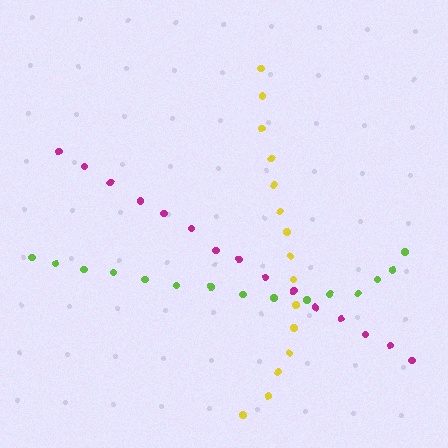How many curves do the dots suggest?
There are 3 distinct paths.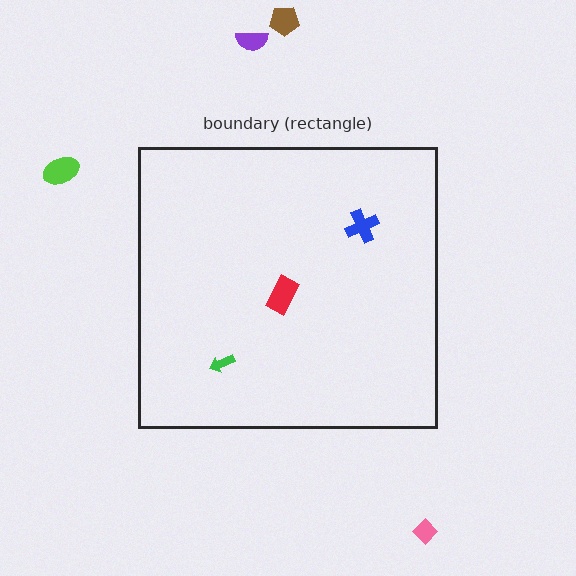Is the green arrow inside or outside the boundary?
Inside.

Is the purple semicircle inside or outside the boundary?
Outside.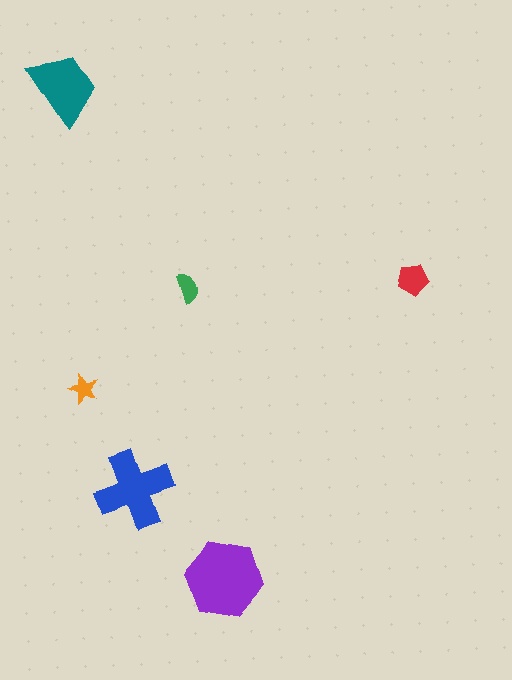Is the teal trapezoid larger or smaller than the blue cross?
Smaller.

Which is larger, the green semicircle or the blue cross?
The blue cross.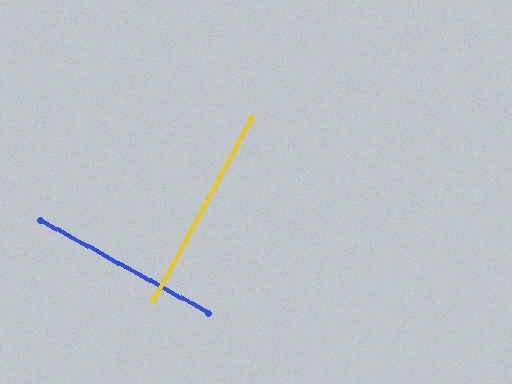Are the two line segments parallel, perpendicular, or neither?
Perpendicular — they meet at approximately 89°.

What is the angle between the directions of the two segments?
Approximately 89 degrees.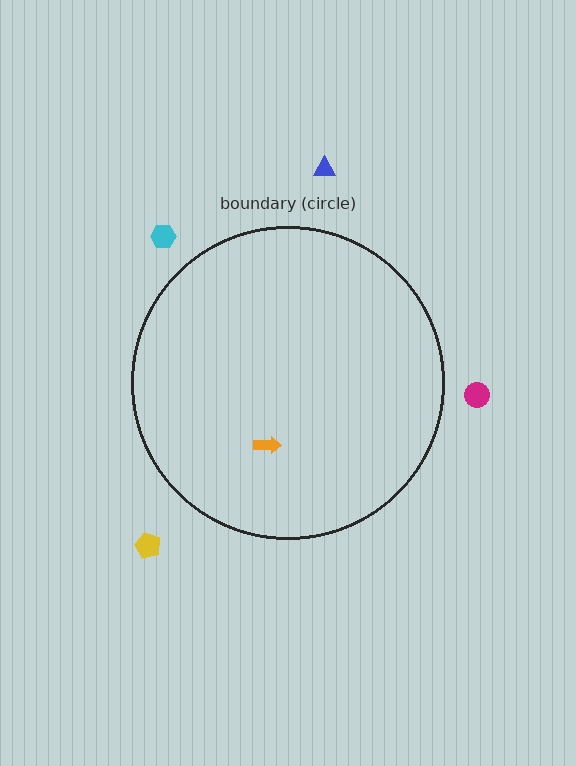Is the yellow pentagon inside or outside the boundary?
Outside.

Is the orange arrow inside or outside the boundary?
Inside.